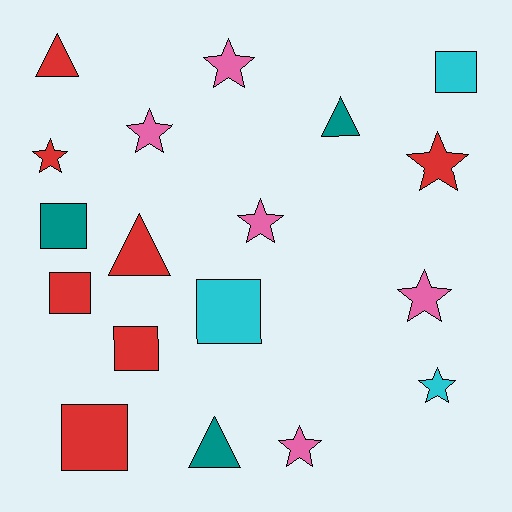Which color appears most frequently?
Red, with 7 objects.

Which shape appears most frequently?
Star, with 8 objects.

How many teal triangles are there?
There are 2 teal triangles.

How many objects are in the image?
There are 18 objects.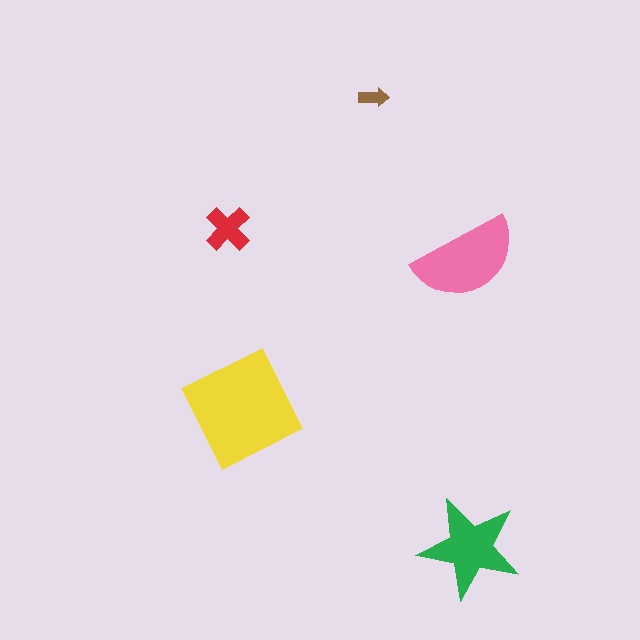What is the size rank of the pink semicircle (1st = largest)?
2nd.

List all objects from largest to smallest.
The yellow diamond, the pink semicircle, the green star, the red cross, the brown arrow.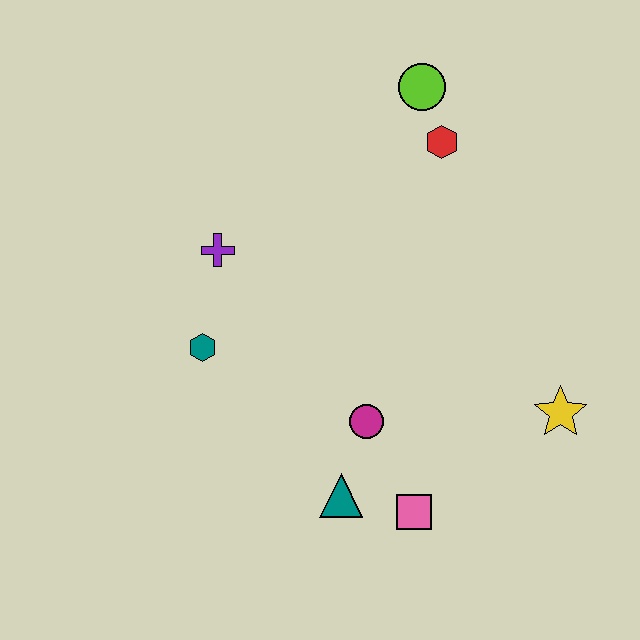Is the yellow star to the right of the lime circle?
Yes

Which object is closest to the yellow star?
The pink square is closest to the yellow star.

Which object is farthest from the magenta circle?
The lime circle is farthest from the magenta circle.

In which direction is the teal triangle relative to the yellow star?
The teal triangle is to the left of the yellow star.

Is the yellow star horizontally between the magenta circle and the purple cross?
No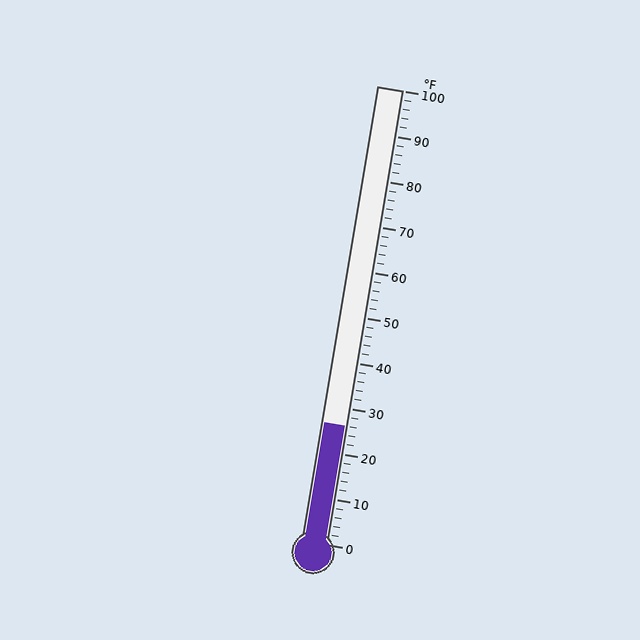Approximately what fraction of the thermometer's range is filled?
The thermometer is filled to approximately 25% of its range.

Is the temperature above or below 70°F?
The temperature is below 70°F.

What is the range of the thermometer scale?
The thermometer scale ranges from 0°F to 100°F.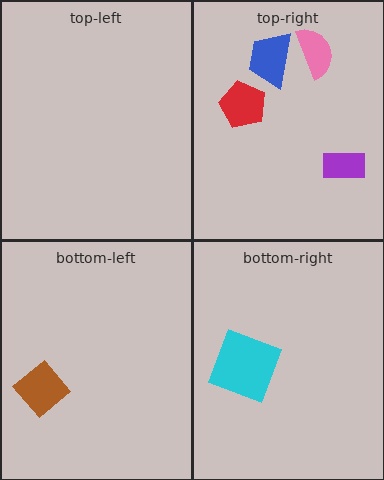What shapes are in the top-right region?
The purple rectangle, the pink semicircle, the blue trapezoid, the red pentagon.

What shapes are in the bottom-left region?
The brown diamond.